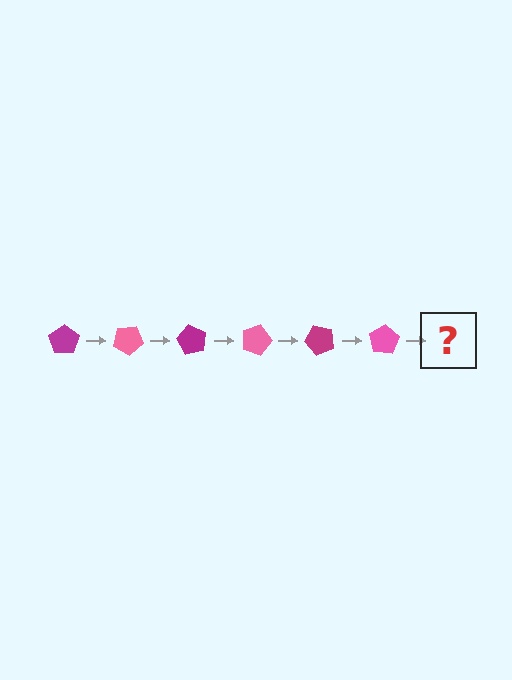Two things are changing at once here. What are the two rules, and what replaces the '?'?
The two rules are that it rotates 30 degrees each step and the color cycles through magenta and pink. The '?' should be a magenta pentagon, rotated 180 degrees from the start.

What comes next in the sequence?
The next element should be a magenta pentagon, rotated 180 degrees from the start.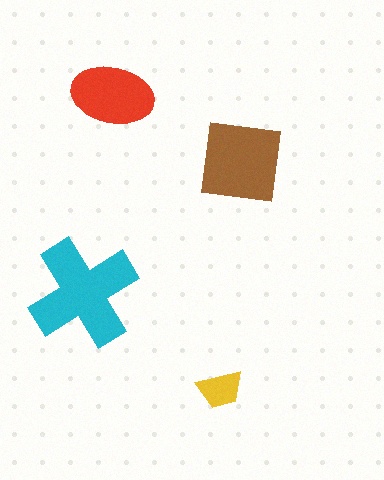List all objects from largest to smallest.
The cyan cross, the brown square, the red ellipse, the yellow trapezoid.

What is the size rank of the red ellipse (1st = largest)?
3rd.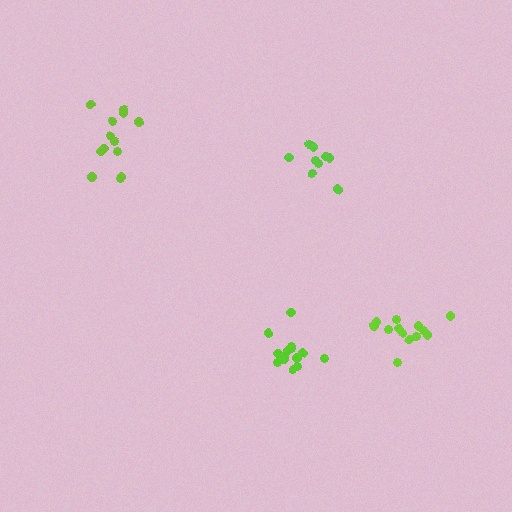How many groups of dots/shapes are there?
There are 4 groups.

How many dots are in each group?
Group 1: 9 dots, Group 2: 13 dots, Group 3: 15 dots, Group 4: 13 dots (50 total).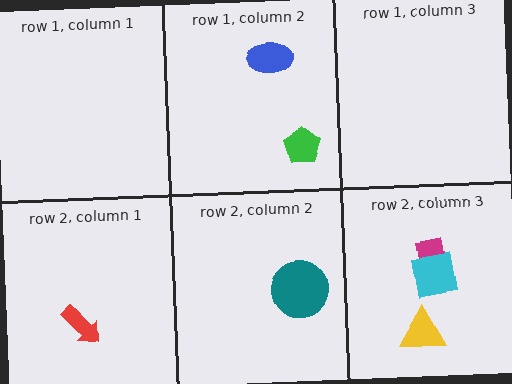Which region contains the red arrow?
The row 2, column 1 region.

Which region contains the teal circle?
The row 2, column 2 region.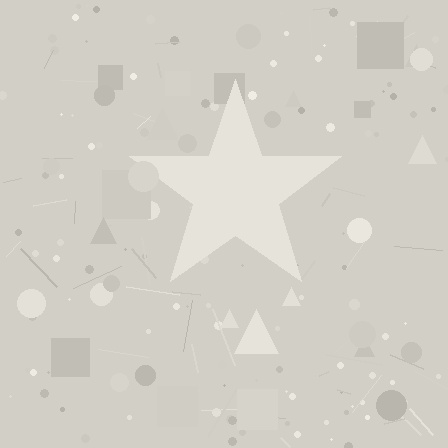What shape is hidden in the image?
A star is hidden in the image.